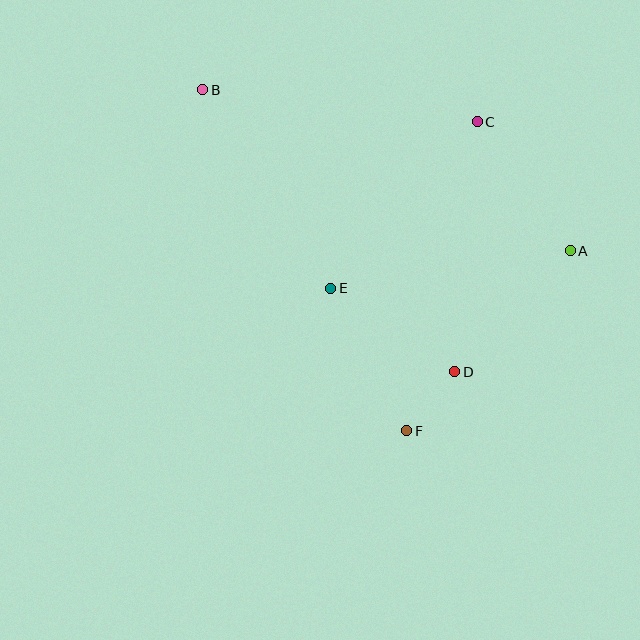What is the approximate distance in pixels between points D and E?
The distance between D and E is approximately 149 pixels.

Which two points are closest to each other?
Points D and F are closest to each other.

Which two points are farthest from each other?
Points A and B are farthest from each other.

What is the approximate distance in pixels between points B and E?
The distance between B and E is approximately 236 pixels.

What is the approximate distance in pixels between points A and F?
The distance between A and F is approximately 243 pixels.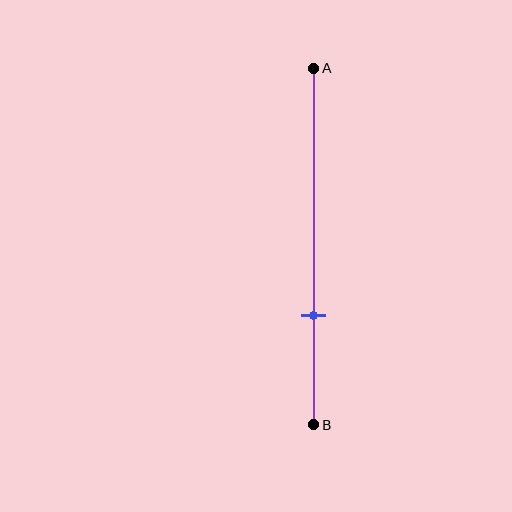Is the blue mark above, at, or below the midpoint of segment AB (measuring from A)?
The blue mark is below the midpoint of segment AB.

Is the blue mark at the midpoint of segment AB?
No, the mark is at about 70% from A, not at the 50% midpoint.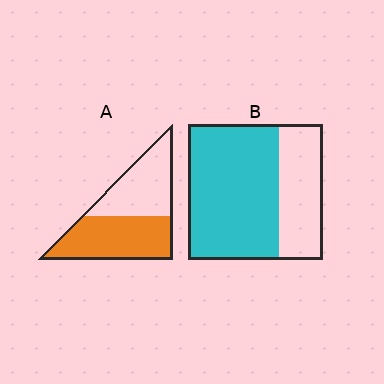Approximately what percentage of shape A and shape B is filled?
A is approximately 55% and B is approximately 65%.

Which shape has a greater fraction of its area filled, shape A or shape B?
Shape B.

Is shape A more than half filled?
Yes.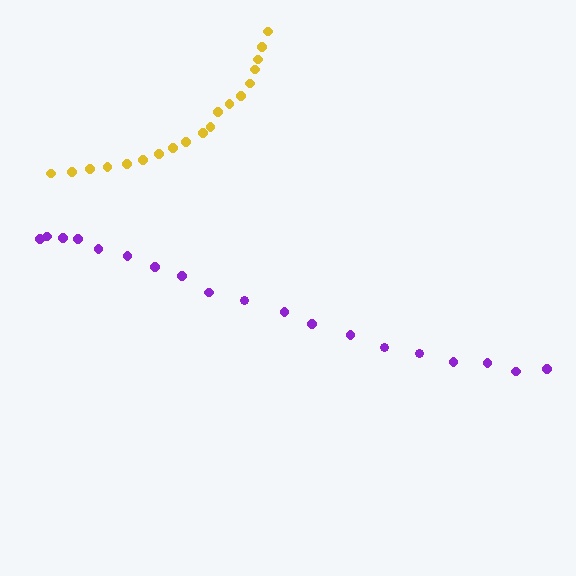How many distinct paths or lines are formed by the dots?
There are 2 distinct paths.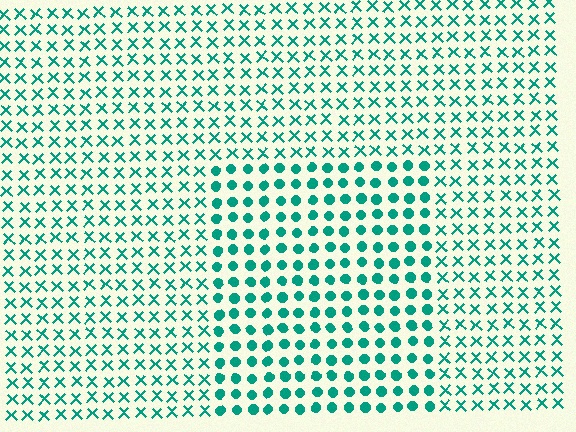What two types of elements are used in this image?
The image uses circles inside the rectangle region and X marks outside it.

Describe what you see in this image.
The image is filled with small teal elements arranged in a uniform grid. A rectangle-shaped region contains circles, while the surrounding area contains X marks. The boundary is defined purely by the change in element shape.